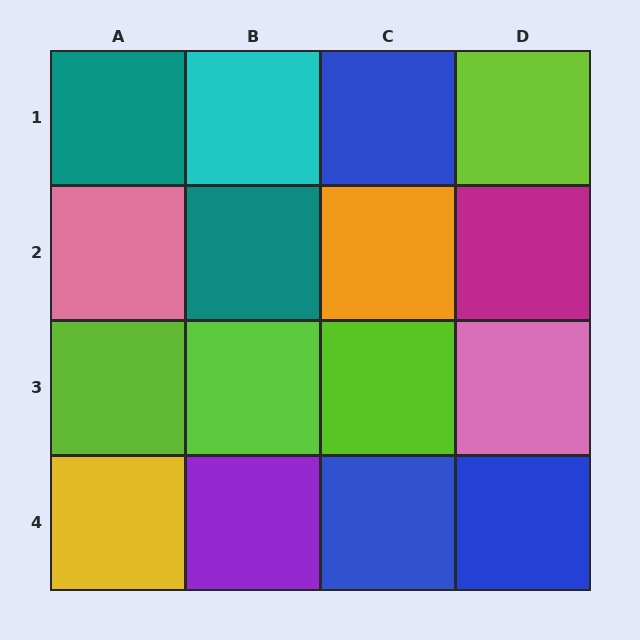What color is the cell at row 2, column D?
Magenta.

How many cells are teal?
2 cells are teal.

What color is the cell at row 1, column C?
Blue.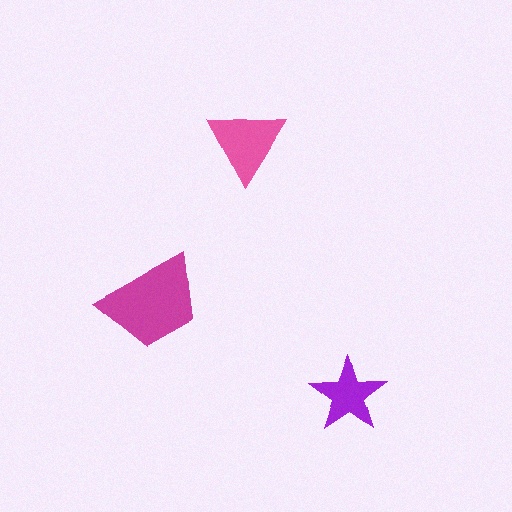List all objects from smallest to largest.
The purple star, the pink triangle, the magenta trapezoid.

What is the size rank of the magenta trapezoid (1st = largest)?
1st.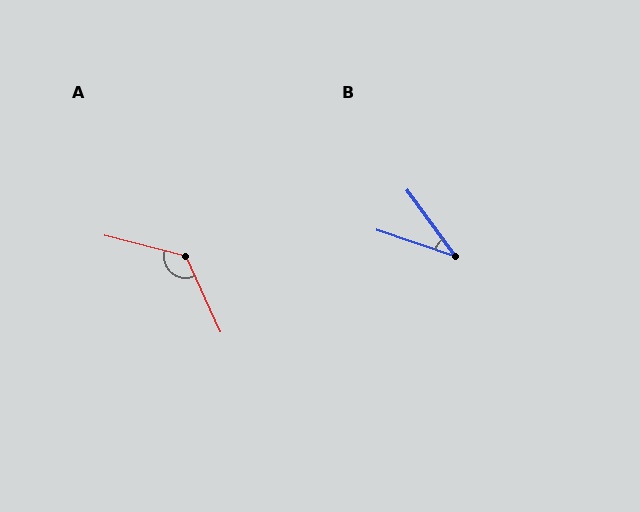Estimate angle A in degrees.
Approximately 128 degrees.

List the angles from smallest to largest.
B (35°), A (128°).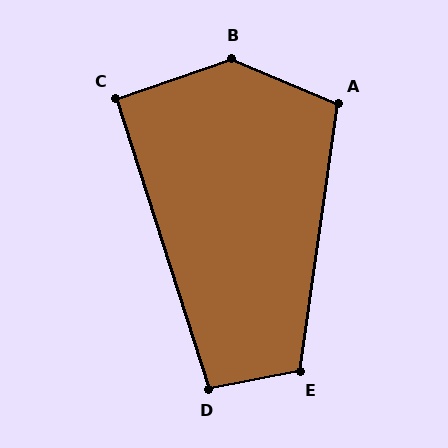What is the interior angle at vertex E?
Approximately 109 degrees (obtuse).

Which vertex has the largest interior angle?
B, at approximately 138 degrees.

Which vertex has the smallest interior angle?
C, at approximately 91 degrees.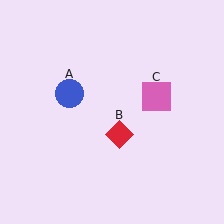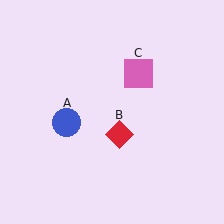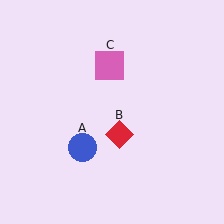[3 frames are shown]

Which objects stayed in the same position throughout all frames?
Red diamond (object B) remained stationary.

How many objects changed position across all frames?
2 objects changed position: blue circle (object A), pink square (object C).